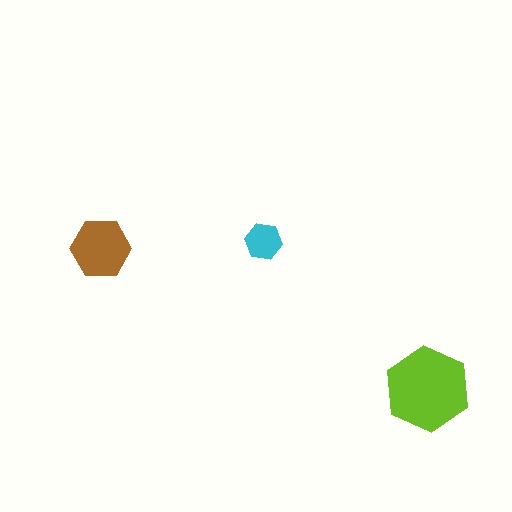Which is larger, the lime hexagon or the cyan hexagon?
The lime one.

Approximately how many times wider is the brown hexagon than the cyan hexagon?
About 1.5 times wider.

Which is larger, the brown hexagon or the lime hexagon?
The lime one.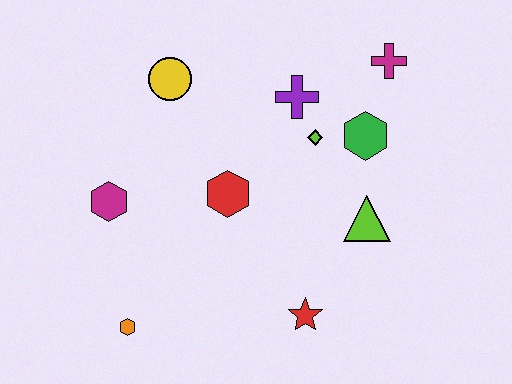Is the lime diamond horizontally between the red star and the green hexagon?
Yes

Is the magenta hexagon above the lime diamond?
No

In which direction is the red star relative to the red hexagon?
The red star is below the red hexagon.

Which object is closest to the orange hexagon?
The magenta hexagon is closest to the orange hexagon.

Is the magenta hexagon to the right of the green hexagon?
No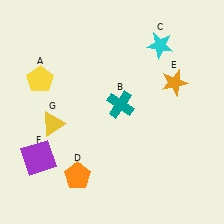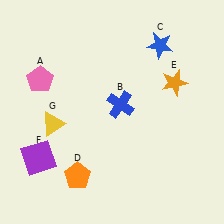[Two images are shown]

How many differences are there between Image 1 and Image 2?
There are 3 differences between the two images.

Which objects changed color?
A changed from yellow to pink. B changed from teal to blue. C changed from cyan to blue.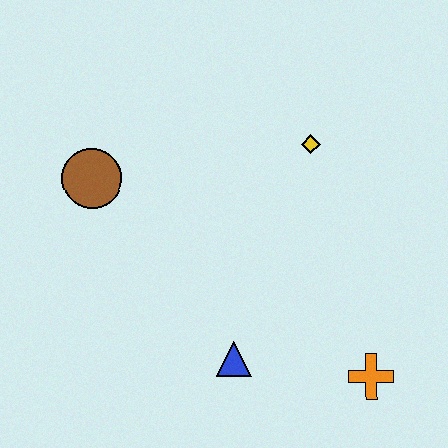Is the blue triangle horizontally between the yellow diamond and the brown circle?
Yes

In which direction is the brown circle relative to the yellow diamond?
The brown circle is to the left of the yellow diamond.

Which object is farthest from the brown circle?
The orange cross is farthest from the brown circle.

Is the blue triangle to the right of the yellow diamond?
No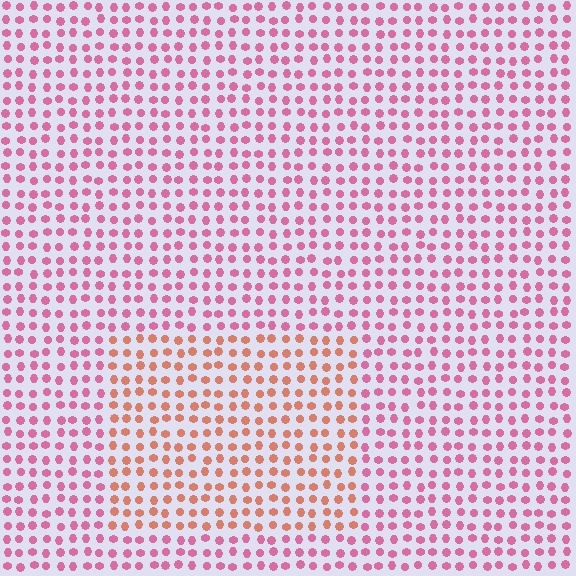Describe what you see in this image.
The image is filled with small pink elements in a uniform arrangement. A rectangle-shaped region is visible where the elements are tinted to a slightly different hue, forming a subtle color boundary.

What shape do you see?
I see a rectangle.